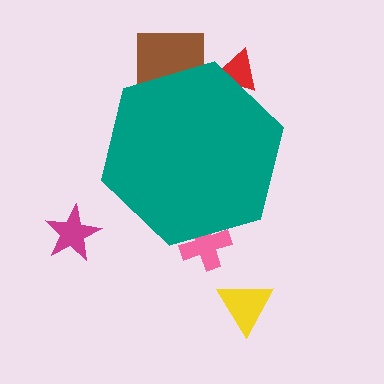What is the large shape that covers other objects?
A teal hexagon.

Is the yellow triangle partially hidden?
No, the yellow triangle is fully visible.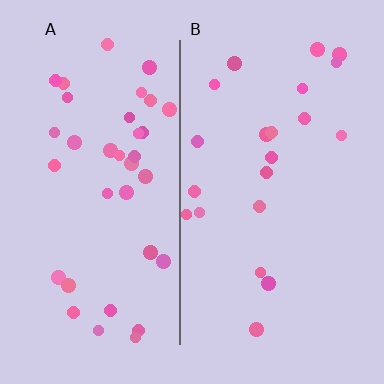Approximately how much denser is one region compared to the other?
Approximately 1.8× — region A over region B.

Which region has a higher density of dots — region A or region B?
A (the left).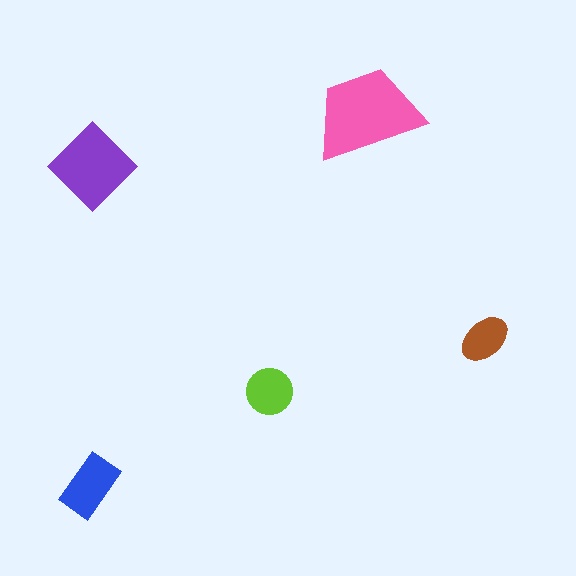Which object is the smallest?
The brown ellipse.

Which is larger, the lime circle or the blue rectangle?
The blue rectangle.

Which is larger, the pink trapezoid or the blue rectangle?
The pink trapezoid.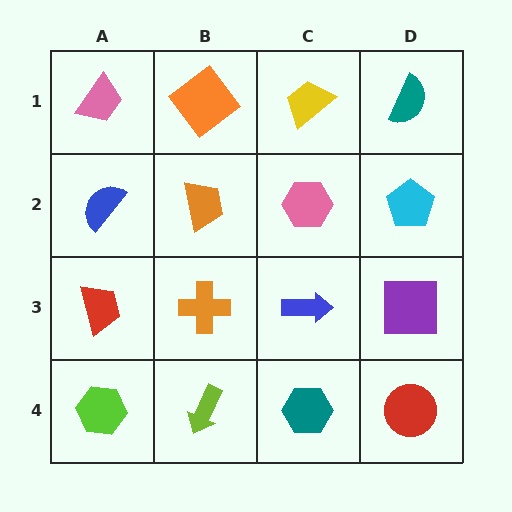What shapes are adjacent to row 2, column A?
A pink trapezoid (row 1, column A), a red trapezoid (row 3, column A), an orange trapezoid (row 2, column B).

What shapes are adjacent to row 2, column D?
A teal semicircle (row 1, column D), a purple square (row 3, column D), a pink hexagon (row 2, column C).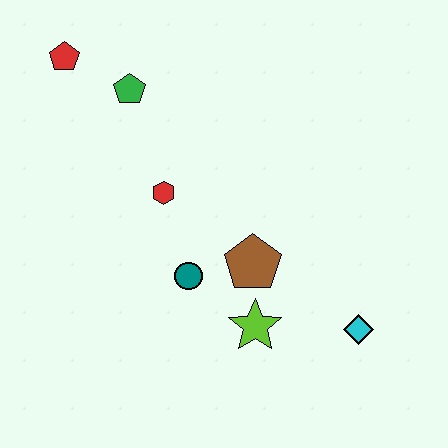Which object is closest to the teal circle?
The brown pentagon is closest to the teal circle.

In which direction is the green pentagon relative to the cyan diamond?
The green pentagon is above the cyan diamond.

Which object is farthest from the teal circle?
The red pentagon is farthest from the teal circle.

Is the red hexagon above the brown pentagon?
Yes